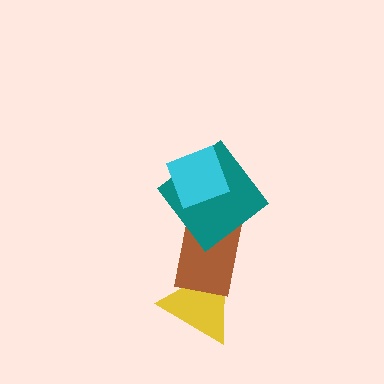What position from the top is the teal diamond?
The teal diamond is 2nd from the top.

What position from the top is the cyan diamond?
The cyan diamond is 1st from the top.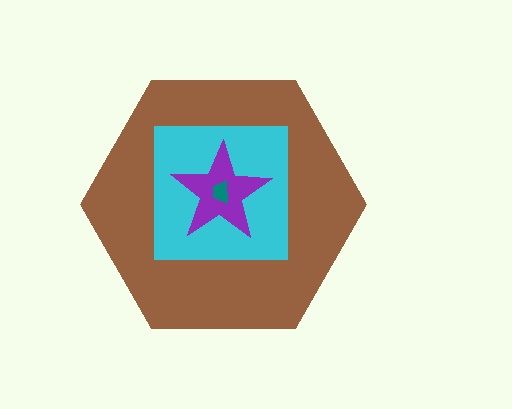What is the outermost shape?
The brown hexagon.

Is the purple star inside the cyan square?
Yes.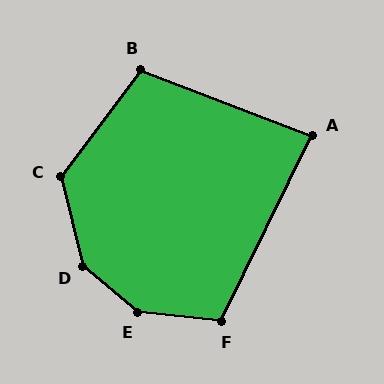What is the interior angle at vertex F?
Approximately 110 degrees (obtuse).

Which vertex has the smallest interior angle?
A, at approximately 85 degrees.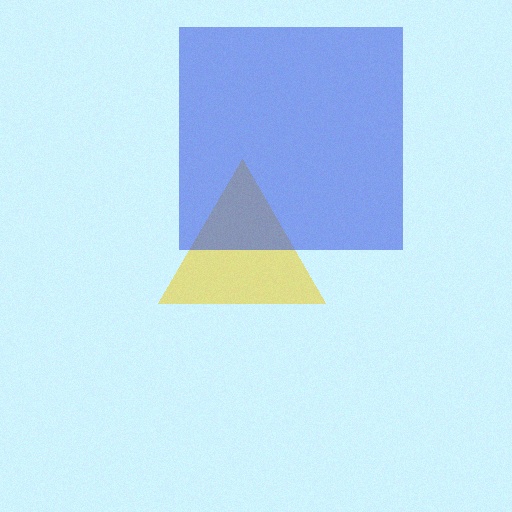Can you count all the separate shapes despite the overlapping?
Yes, there are 2 separate shapes.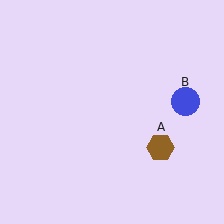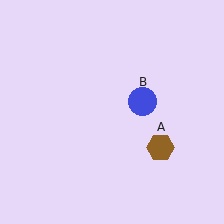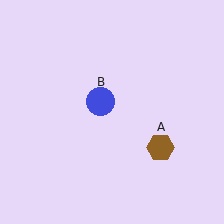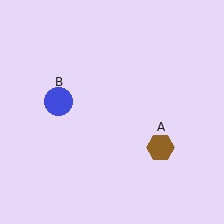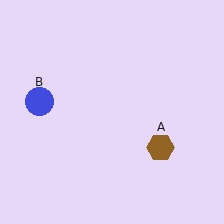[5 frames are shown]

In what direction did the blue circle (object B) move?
The blue circle (object B) moved left.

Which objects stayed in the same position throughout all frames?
Brown hexagon (object A) remained stationary.